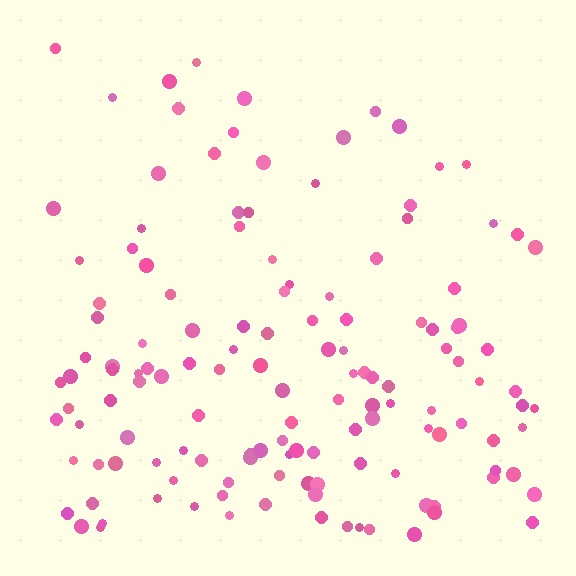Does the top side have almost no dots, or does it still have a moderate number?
Still a moderate number, just noticeably fewer than the bottom.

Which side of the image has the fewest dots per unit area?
The top.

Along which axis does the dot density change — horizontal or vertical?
Vertical.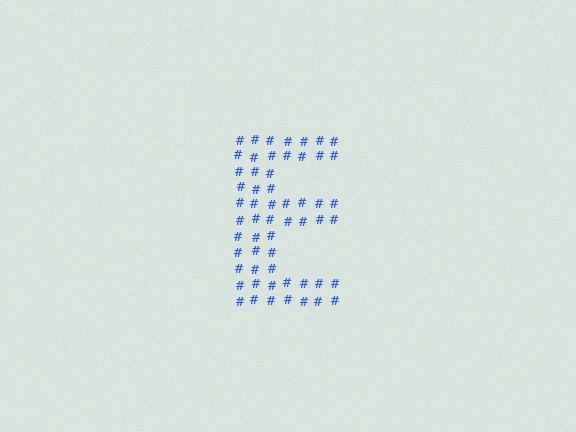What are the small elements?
The small elements are hash symbols.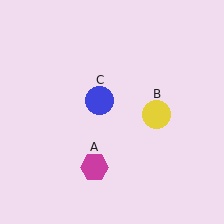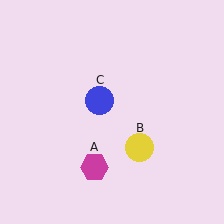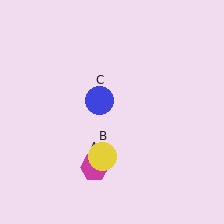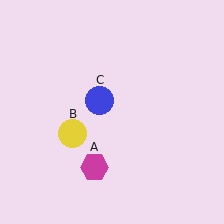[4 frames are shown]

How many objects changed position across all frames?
1 object changed position: yellow circle (object B).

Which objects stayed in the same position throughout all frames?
Magenta hexagon (object A) and blue circle (object C) remained stationary.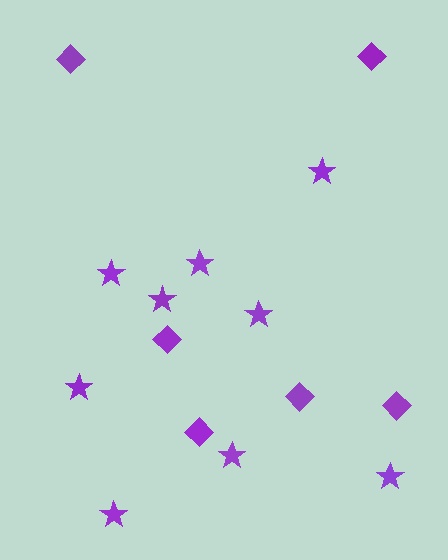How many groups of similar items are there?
There are 2 groups: one group of diamonds (6) and one group of stars (9).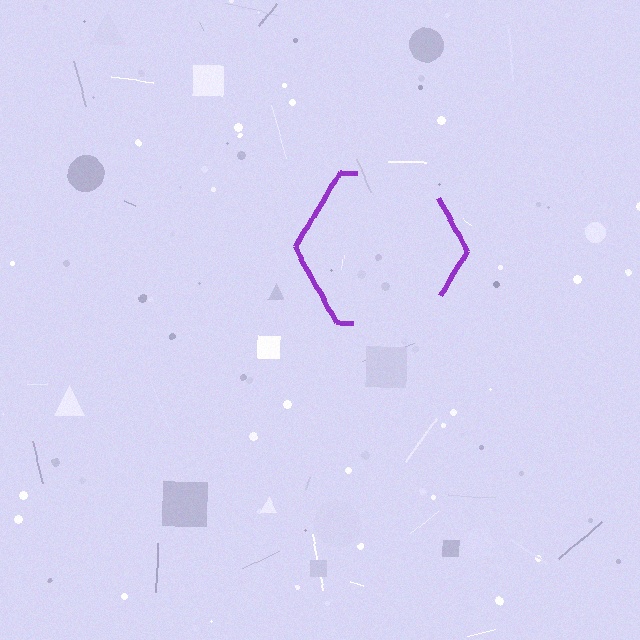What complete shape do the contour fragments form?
The contour fragments form a hexagon.